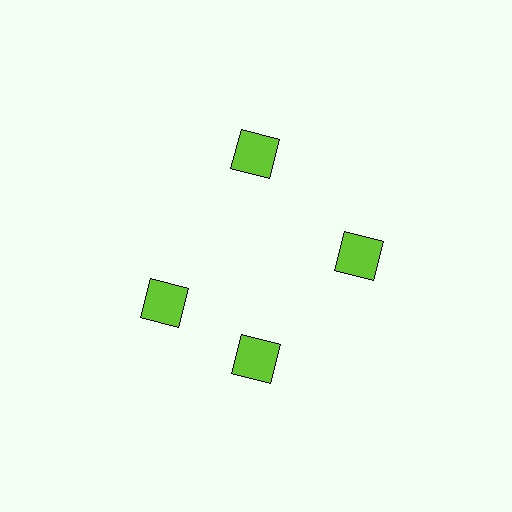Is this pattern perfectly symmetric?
No. The 4 lime squares are arranged in a ring, but one element near the 9 o'clock position is rotated out of alignment along the ring, breaking the 4-fold rotational symmetry.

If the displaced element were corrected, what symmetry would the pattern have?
It would have 4-fold rotational symmetry — the pattern would map onto itself every 90 degrees.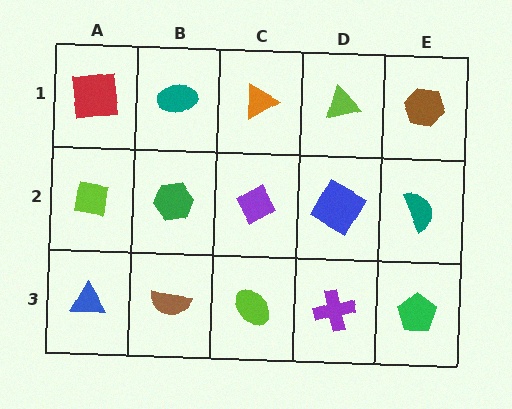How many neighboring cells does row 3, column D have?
3.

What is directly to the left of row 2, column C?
A green hexagon.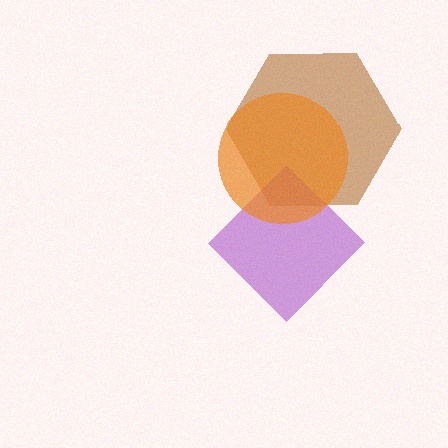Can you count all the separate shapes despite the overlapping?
Yes, there are 3 separate shapes.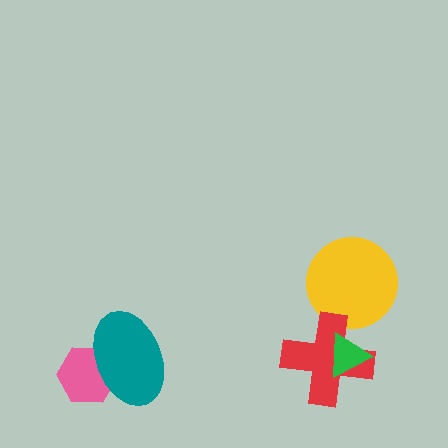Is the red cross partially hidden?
Yes, it is partially covered by another shape.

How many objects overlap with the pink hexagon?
1 object overlaps with the pink hexagon.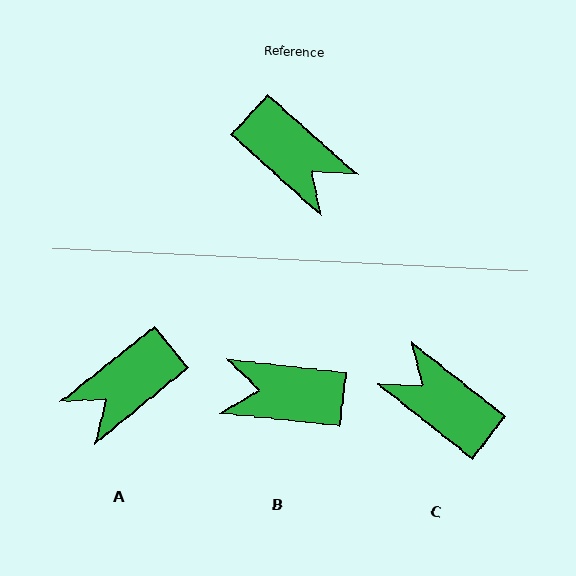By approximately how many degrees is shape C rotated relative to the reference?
Approximately 176 degrees clockwise.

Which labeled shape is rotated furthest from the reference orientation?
C, about 176 degrees away.